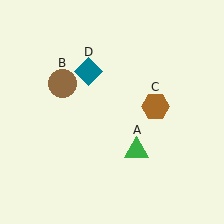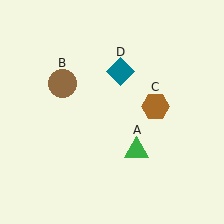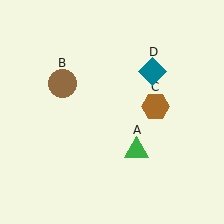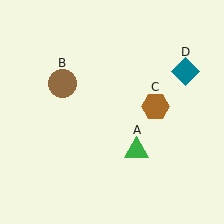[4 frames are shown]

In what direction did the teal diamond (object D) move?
The teal diamond (object D) moved right.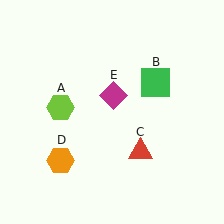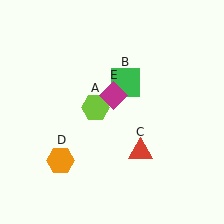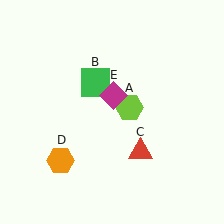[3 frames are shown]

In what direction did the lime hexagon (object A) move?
The lime hexagon (object A) moved right.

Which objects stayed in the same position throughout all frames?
Red triangle (object C) and orange hexagon (object D) and magenta diamond (object E) remained stationary.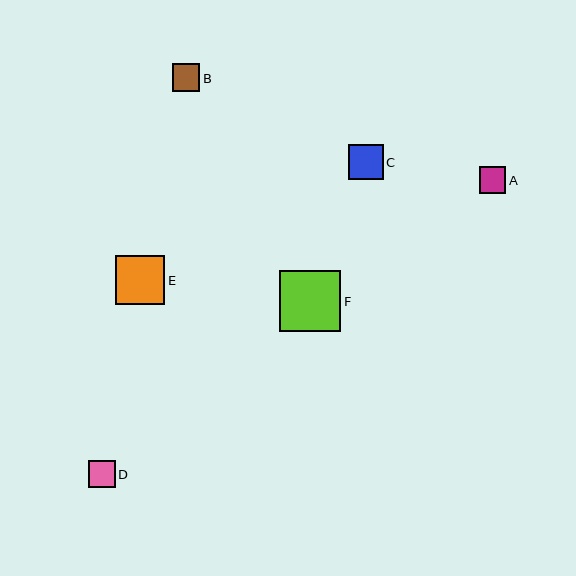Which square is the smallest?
Square A is the smallest with a size of approximately 27 pixels.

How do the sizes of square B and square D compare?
Square B and square D are approximately the same size.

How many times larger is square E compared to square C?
Square E is approximately 1.4 times the size of square C.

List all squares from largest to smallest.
From largest to smallest: F, E, C, B, D, A.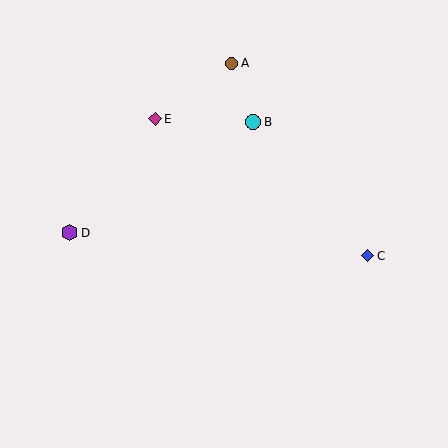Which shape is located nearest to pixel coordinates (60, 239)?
The purple hexagon (labeled D) at (70, 233) is nearest to that location.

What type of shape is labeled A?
Shape A is a brown circle.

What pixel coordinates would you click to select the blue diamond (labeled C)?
Click at (368, 256) to select the blue diamond C.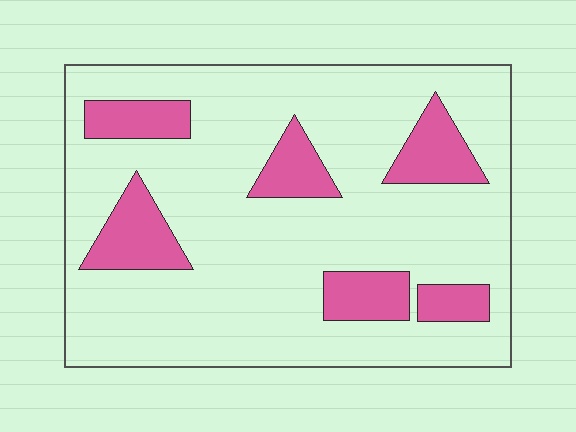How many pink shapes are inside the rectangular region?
6.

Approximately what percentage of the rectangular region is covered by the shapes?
Approximately 20%.